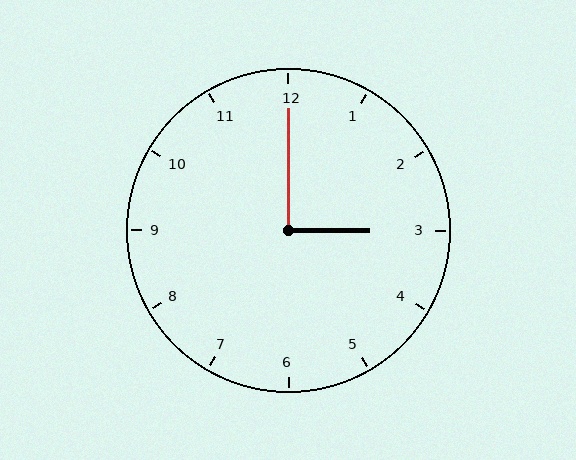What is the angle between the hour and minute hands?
Approximately 90 degrees.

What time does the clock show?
3:00.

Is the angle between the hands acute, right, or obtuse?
It is right.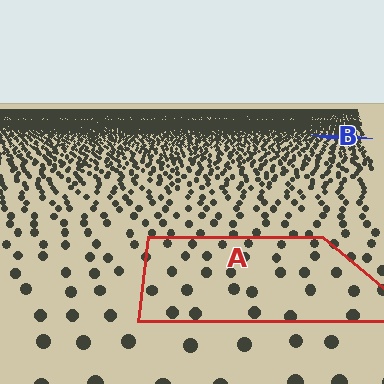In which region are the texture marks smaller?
The texture marks are smaller in region B, because it is farther away.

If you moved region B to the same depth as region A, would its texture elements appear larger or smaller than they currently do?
They would appear larger. At a closer depth, the same texture elements are projected at a bigger on-screen size.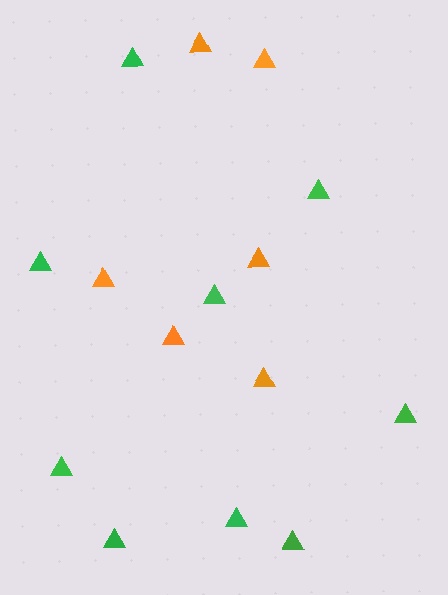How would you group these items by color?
There are 2 groups: one group of green triangles (9) and one group of orange triangles (6).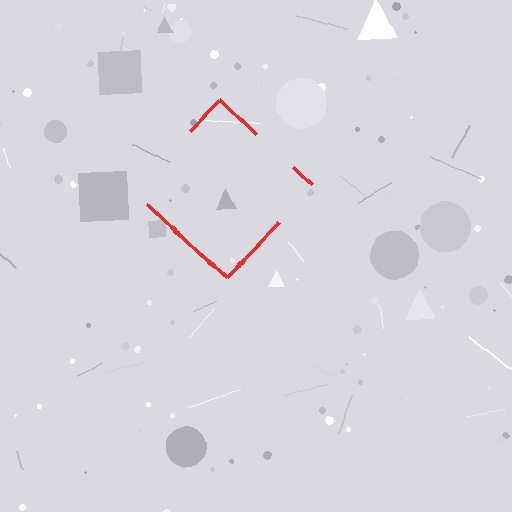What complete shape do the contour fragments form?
The contour fragments form a diamond.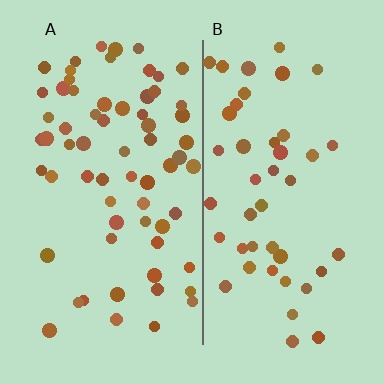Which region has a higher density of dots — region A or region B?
A (the left).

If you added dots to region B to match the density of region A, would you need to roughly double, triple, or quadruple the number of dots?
Approximately double.